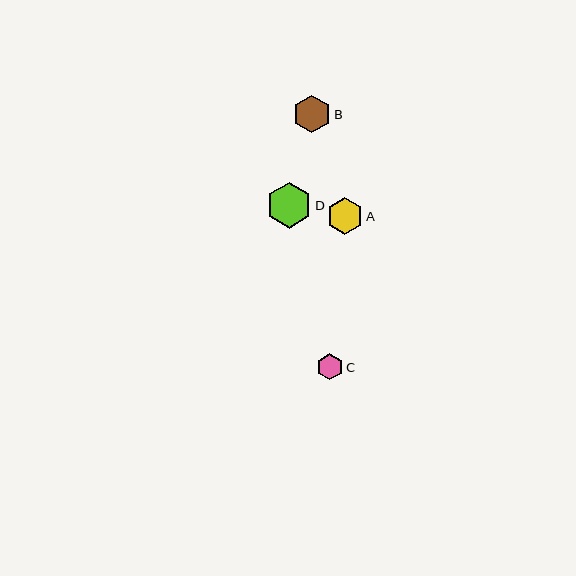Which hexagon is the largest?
Hexagon D is the largest with a size of approximately 46 pixels.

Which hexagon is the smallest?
Hexagon C is the smallest with a size of approximately 26 pixels.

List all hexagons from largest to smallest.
From largest to smallest: D, B, A, C.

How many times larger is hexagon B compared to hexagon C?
Hexagon B is approximately 1.4 times the size of hexagon C.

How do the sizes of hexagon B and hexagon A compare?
Hexagon B and hexagon A are approximately the same size.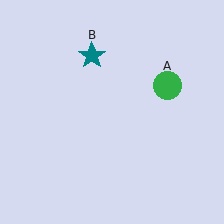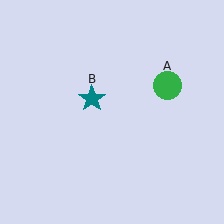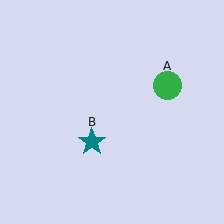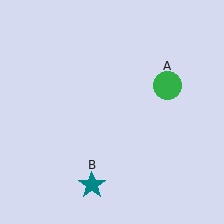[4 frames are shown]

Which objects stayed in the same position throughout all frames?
Green circle (object A) remained stationary.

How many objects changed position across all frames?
1 object changed position: teal star (object B).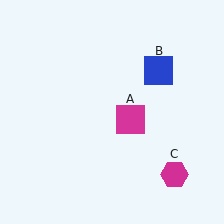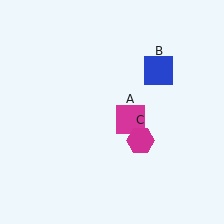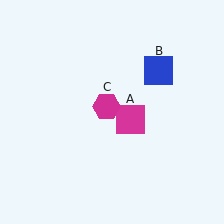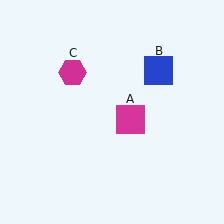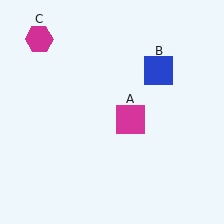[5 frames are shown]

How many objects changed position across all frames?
1 object changed position: magenta hexagon (object C).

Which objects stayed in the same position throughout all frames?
Magenta square (object A) and blue square (object B) remained stationary.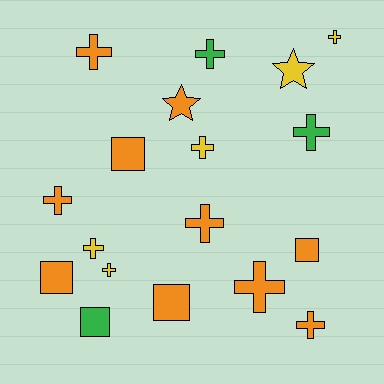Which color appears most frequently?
Orange, with 10 objects.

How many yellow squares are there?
There are no yellow squares.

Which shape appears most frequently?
Cross, with 11 objects.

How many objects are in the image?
There are 18 objects.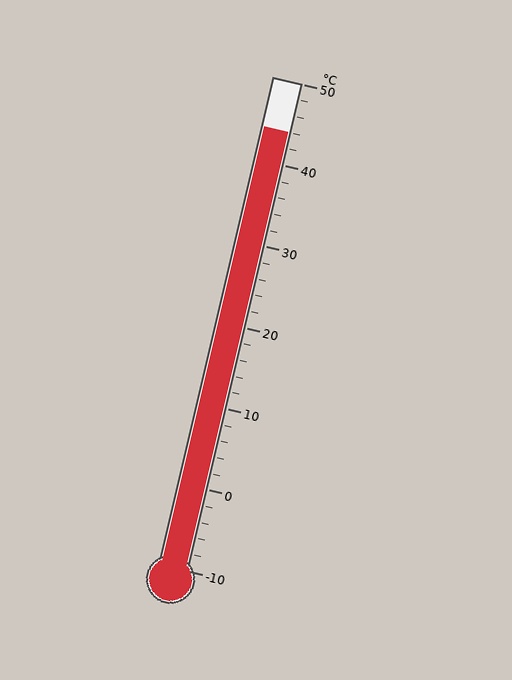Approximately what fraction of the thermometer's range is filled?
The thermometer is filled to approximately 90% of its range.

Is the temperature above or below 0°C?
The temperature is above 0°C.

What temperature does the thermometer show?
The thermometer shows approximately 44°C.